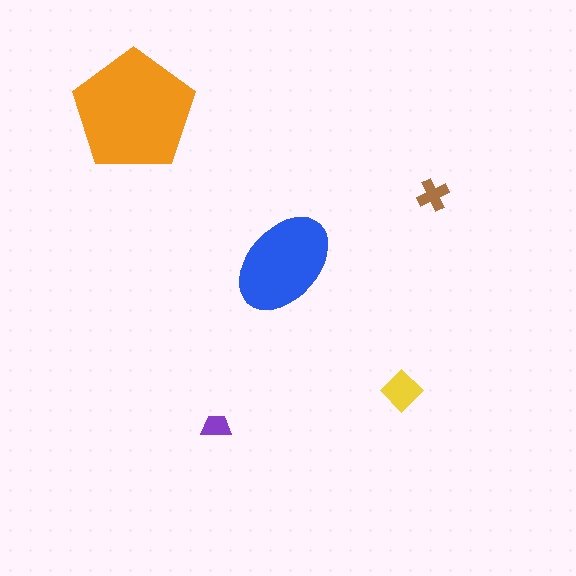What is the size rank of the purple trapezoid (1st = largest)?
5th.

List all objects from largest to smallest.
The orange pentagon, the blue ellipse, the yellow diamond, the brown cross, the purple trapezoid.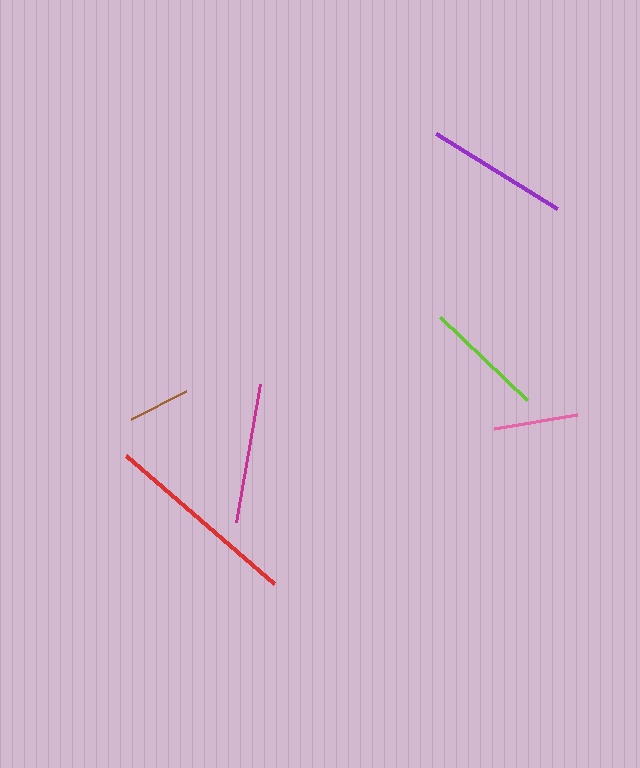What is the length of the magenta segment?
The magenta segment is approximately 140 pixels long.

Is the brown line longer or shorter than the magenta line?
The magenta line is longer than the brown line.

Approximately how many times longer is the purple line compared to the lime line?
The purple line is approximately 1.2 times the length of the lime line.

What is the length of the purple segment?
The purple segment is approximately 143 pixels long.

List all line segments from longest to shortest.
From longest to shortest: red, purple, magenta, lime, pink, brown.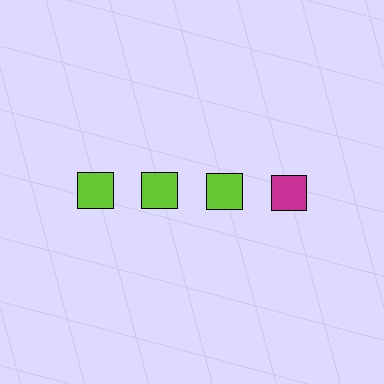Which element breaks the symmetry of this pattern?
The magenta square in the top row, second from right column breaks the symmetry. All other shapes are lime squares.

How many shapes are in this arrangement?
There are 4 shapes arranged in a grid pattern.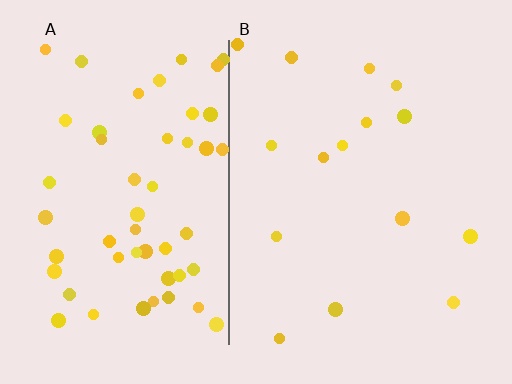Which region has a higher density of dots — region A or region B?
A (the left).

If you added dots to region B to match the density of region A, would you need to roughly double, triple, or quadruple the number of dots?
Approximately quadruple.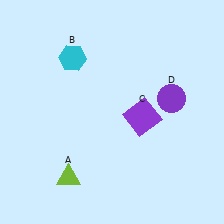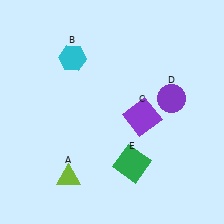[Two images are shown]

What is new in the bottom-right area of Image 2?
A green square (E) was added in the bottom-right area of Image 2.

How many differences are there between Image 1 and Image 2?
There is 1 difference between the two images.